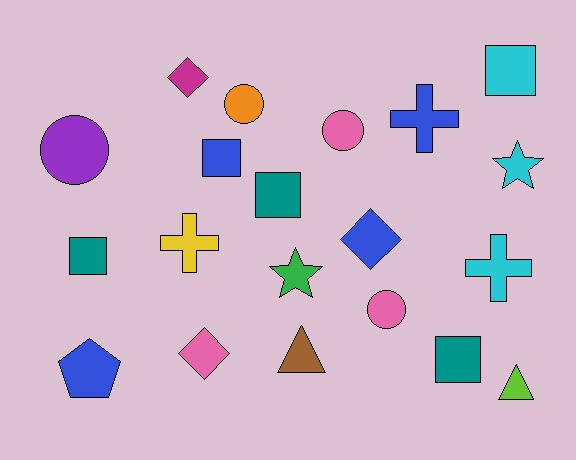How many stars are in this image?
There are 2 stars.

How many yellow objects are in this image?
There is 1 yellow object.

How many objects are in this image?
There are 20 objects.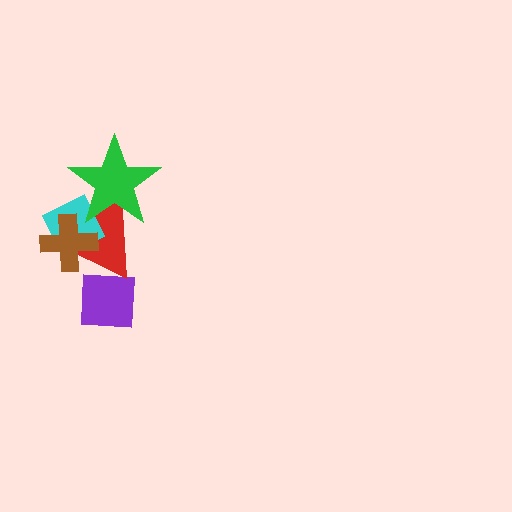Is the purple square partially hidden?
Yes, it is partially covered by another shape.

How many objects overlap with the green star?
2 objects overlap with the green star.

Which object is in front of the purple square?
The red triangle is in front of the purple square.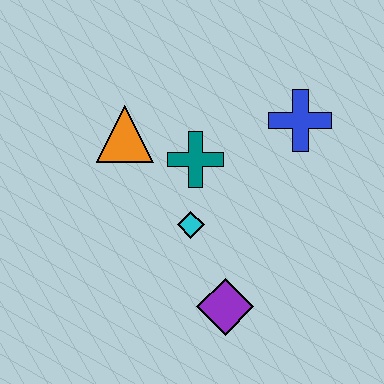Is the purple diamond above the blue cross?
No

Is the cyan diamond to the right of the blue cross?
No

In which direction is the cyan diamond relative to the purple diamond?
The cyan diamond is above the purple diamond.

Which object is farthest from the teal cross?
The purple diamond is farthest from the teal cross.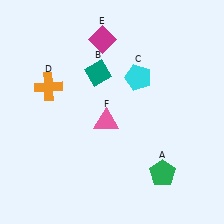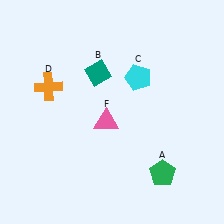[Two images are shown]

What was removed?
The magenta diamond (E) was removed in Image 2.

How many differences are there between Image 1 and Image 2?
There is 1 difference between the two images.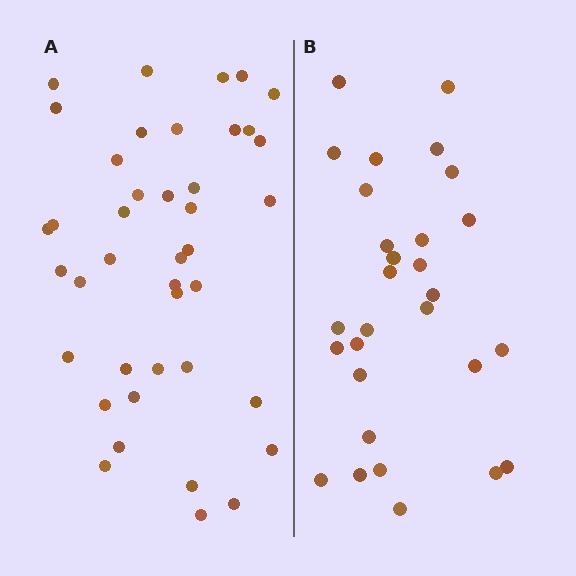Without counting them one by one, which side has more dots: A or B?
Region A (the left region) has more dots.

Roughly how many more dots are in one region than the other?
Region A has roughly 12 or so more dots than region B.